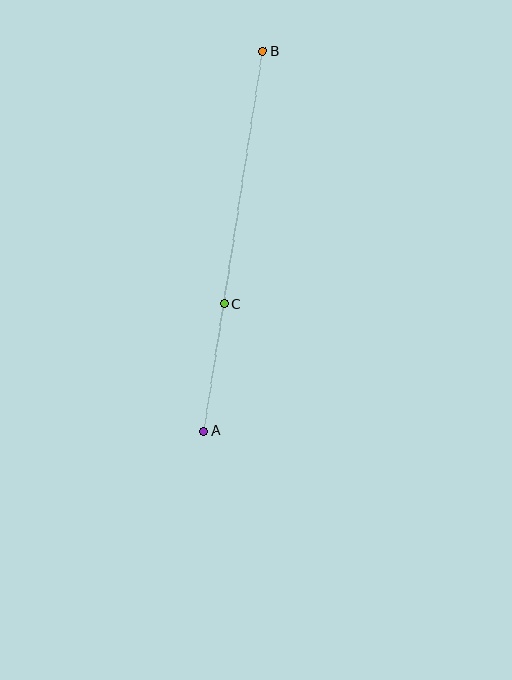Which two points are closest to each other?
Points A and C are closest to each other.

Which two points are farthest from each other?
Points A and B are farthest from each other.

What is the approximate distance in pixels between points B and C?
The distance between B and C is approximately 255 pixels.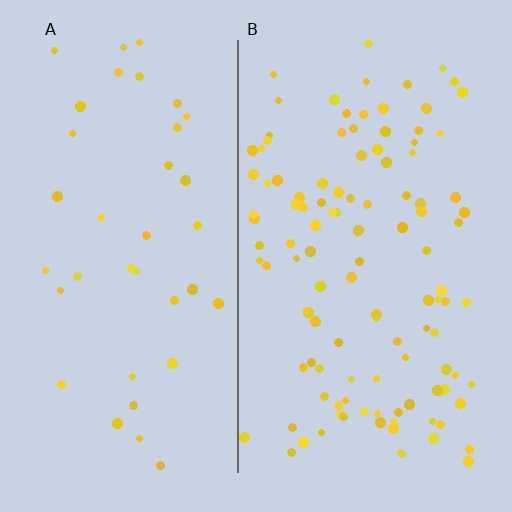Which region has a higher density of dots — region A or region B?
B (the right).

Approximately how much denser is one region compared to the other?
Approximately 3.0× — region B over region A.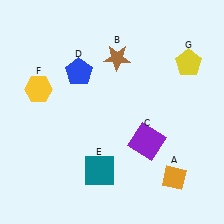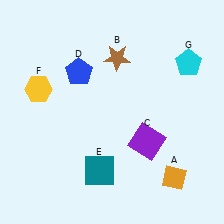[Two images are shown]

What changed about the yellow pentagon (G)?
In Image 1, G is yellow. In Image 2, it changed to cyan.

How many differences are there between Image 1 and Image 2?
There is 1 difference between the two images.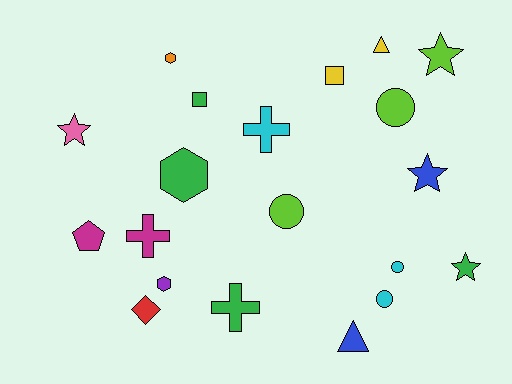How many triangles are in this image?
There are 2 triangles.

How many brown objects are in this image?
There are no brown objects.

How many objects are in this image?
There are 20 objects.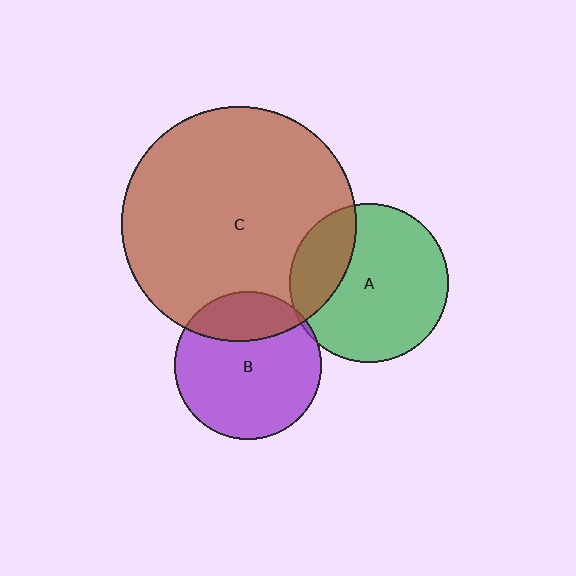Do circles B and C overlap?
Yes.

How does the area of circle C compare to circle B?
Approximately 2.5 times.